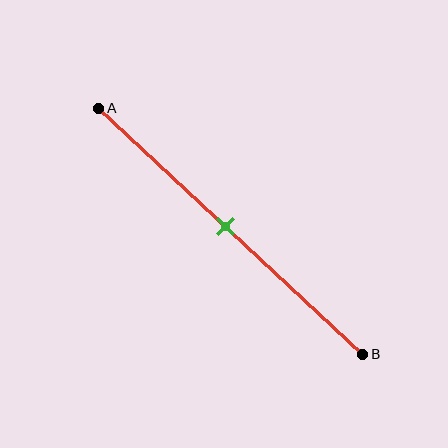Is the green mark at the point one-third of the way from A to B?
No, the mark is at about 50% from A, not at the 33% one-third point.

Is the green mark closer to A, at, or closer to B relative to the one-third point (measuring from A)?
The green mark is closer to point B than the one-third point of segment AB.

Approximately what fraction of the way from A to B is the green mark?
The green mark is approximately 50% of the way from A to B.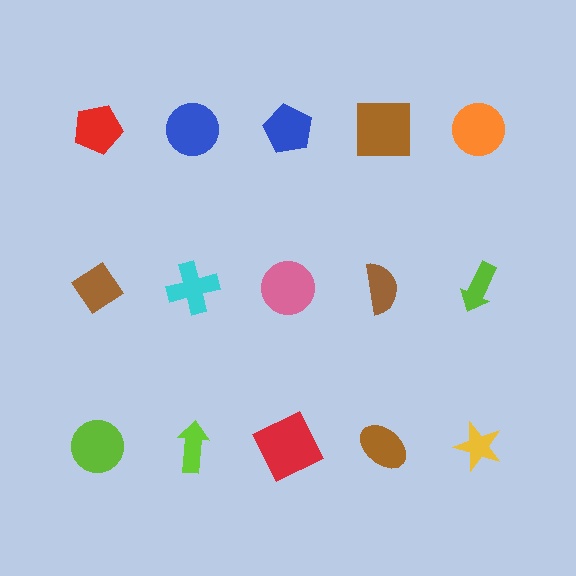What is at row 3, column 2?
A lime arrow.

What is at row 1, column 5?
An orange circle.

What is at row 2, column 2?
A cyan cross.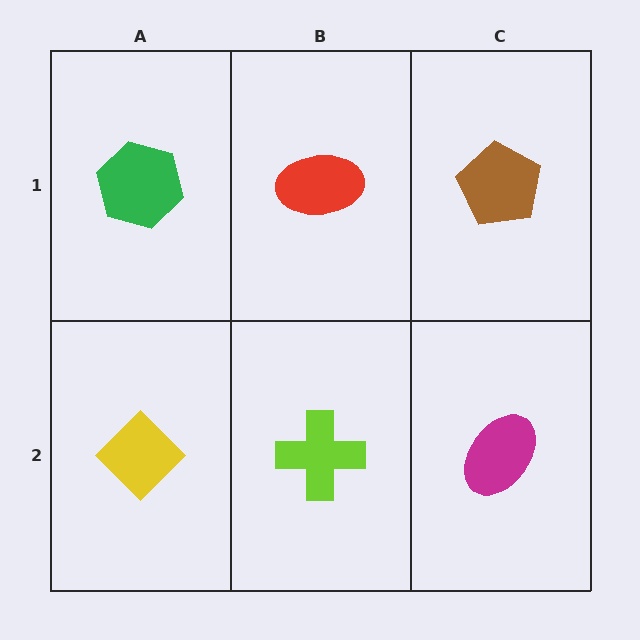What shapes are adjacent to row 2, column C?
A brown pentagon (row 1, column C), a lime cross (row 2, column B).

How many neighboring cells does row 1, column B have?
3.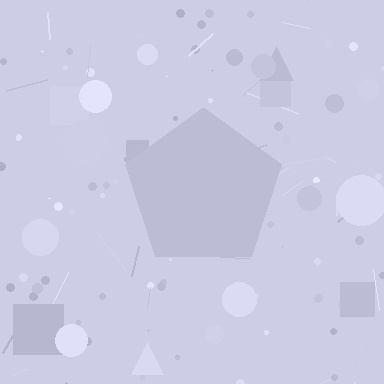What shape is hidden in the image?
A pentagon is hidden in the image.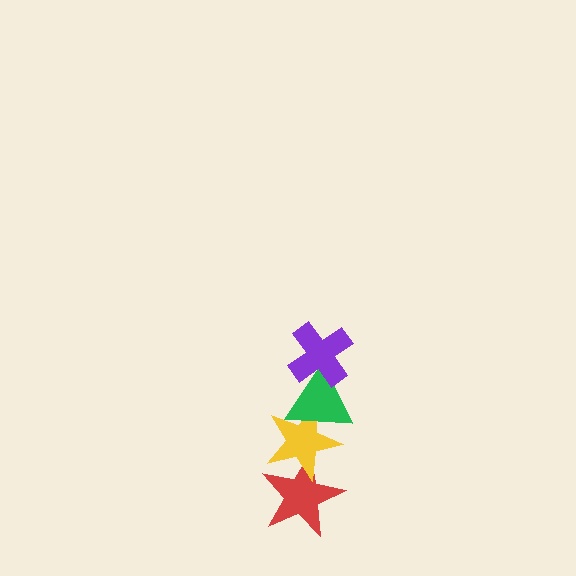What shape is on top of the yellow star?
The green triangle is on top of the yellow star.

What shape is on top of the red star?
The yellow star is on top of the red star.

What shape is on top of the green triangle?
The purple cross is on top of the green triangle.